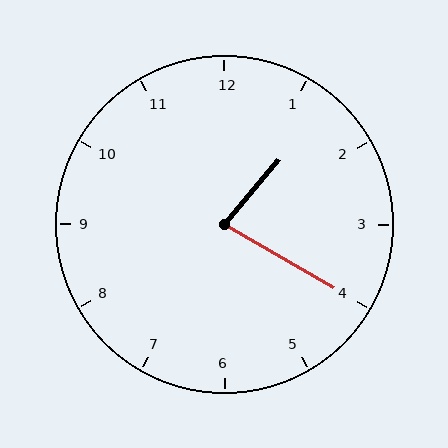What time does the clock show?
1:20.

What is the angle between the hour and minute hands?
Approximately 80 degrees.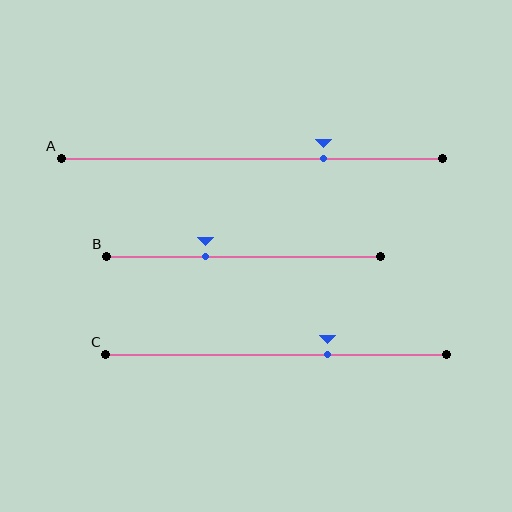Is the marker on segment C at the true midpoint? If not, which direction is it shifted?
No, the marker on segment C is shifted to the right by about 15% of the segment length.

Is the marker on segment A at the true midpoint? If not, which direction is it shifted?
No, the marker on segment A is shifted to the right by about 19% of the segment length.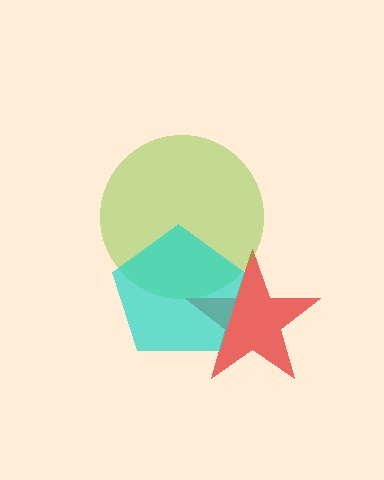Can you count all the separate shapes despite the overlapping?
Yes, there are 3 separate shapes.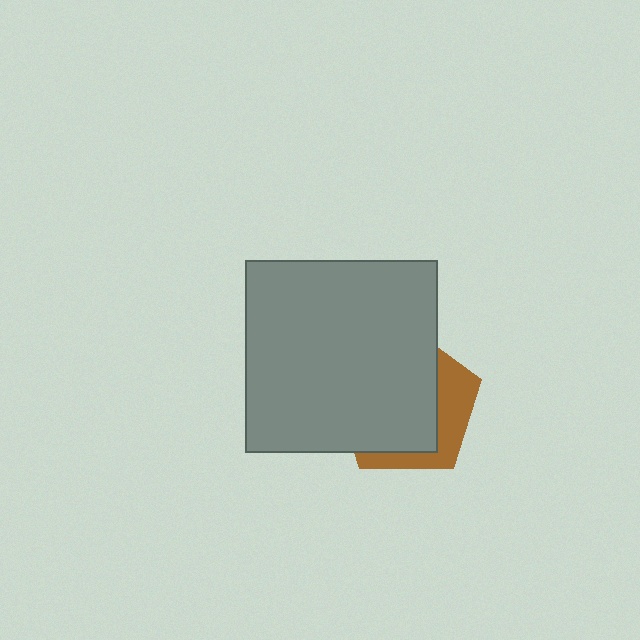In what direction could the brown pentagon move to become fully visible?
The brown pentagon could move right. That would shift it out from behind the gray square entirely.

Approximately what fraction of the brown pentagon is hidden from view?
Roughly 69% of the brown pentagon is hidden behind the gray square.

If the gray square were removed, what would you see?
You would see the complete brown pentagon.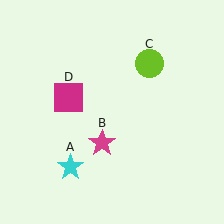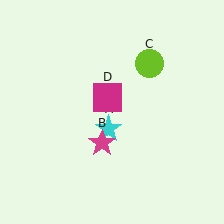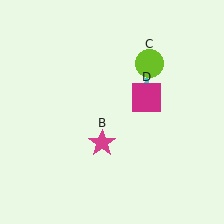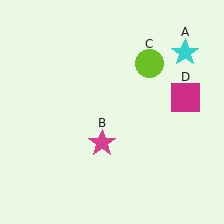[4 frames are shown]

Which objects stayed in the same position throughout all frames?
Magenta star (object B) and lime circle (object C) remained stationary.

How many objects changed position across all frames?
2 objects changed position: cyan star (object A), magenta square (object D).